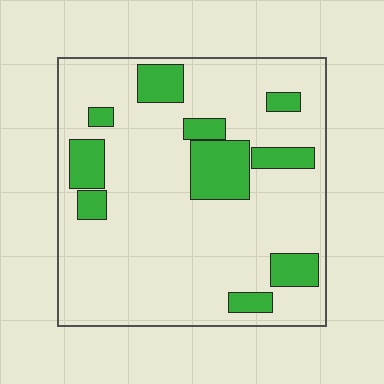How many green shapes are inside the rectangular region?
10.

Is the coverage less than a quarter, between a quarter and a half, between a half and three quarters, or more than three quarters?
Less than a quarter.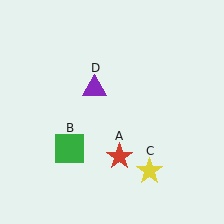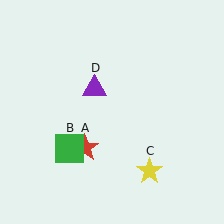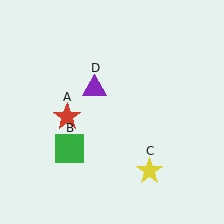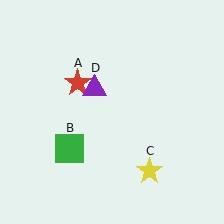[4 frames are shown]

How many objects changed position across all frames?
1 object changed position: red star (object A).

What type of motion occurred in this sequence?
The red star (object A) rotated clockwise around the center of the scene.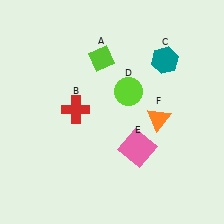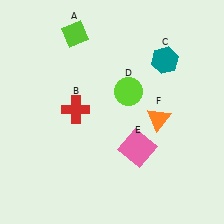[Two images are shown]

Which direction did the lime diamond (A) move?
The lime diamond (A) moved left.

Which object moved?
The lime diamond (A) moved left.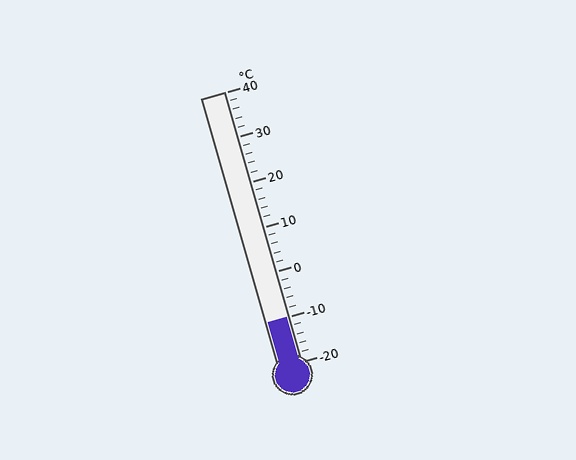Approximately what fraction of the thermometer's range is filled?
The thermometer is filled to approximately 15% of its range.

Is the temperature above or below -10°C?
The temperature is at -10°C.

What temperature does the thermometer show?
The thermometer shows approximately -10°C.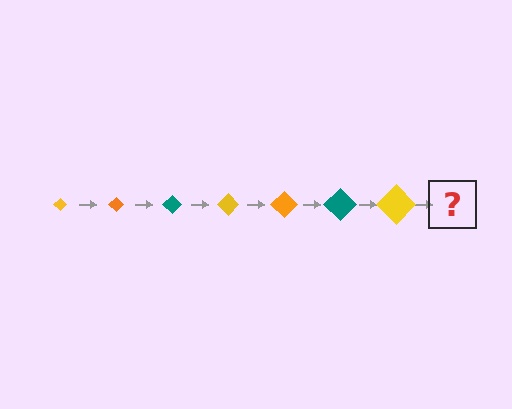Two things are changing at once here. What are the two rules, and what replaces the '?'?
The two rules are that the diamond grows larger each step and the color cycles through yellow, orange, and teal. The '?' should be an orange diamond, larger than the previous one.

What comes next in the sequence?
The next element should be an orange diamond, larger than the previous one.